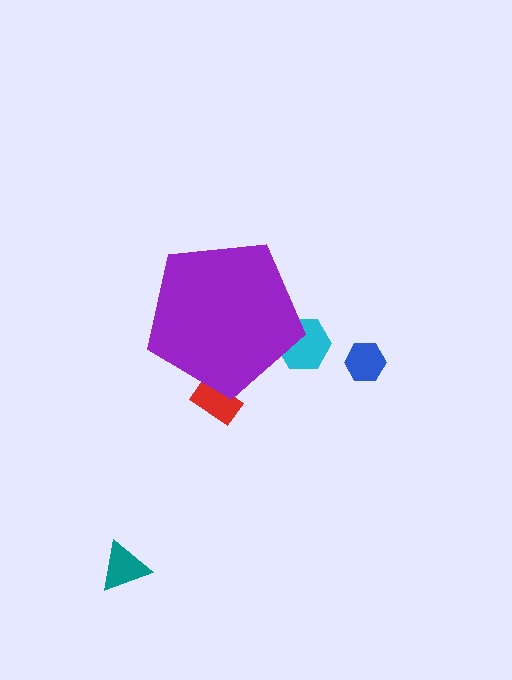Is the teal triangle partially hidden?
No, the teal triangle is fully visible.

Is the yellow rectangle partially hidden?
Yes, the yellow rectangle is partially hidden behind the purple pentagon.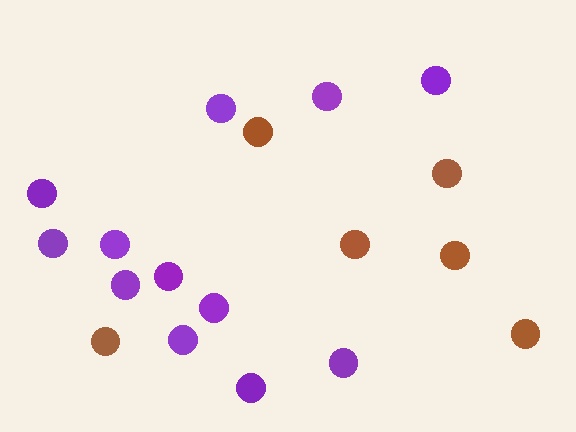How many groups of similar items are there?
There are 2 groups: one group of brown circles (6) and one group of purple circles (12).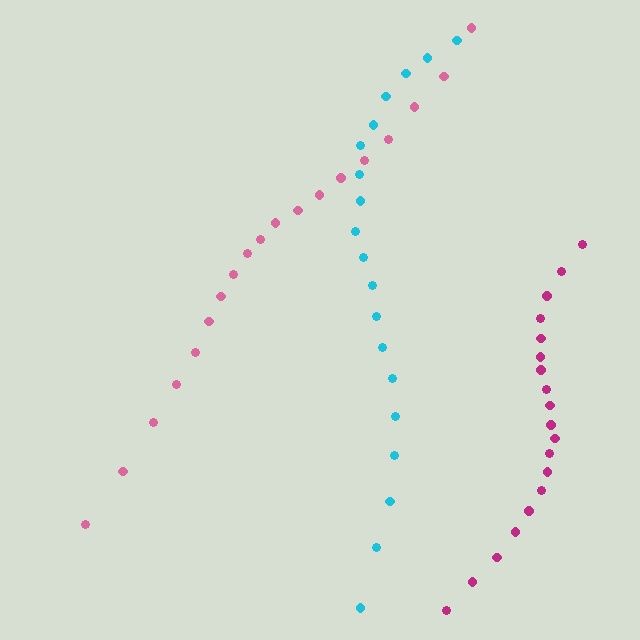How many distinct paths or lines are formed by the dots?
There are 3 distinct paths.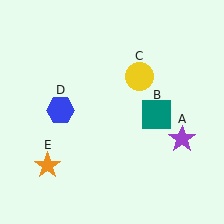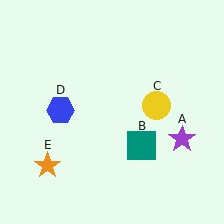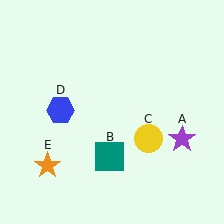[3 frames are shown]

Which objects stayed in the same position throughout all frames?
Purple star (object A) and blue hexagon (object D) and orange star (object E) remained stationary.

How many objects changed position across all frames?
2 objects changed position: teal square (object B), yellow circle (object C).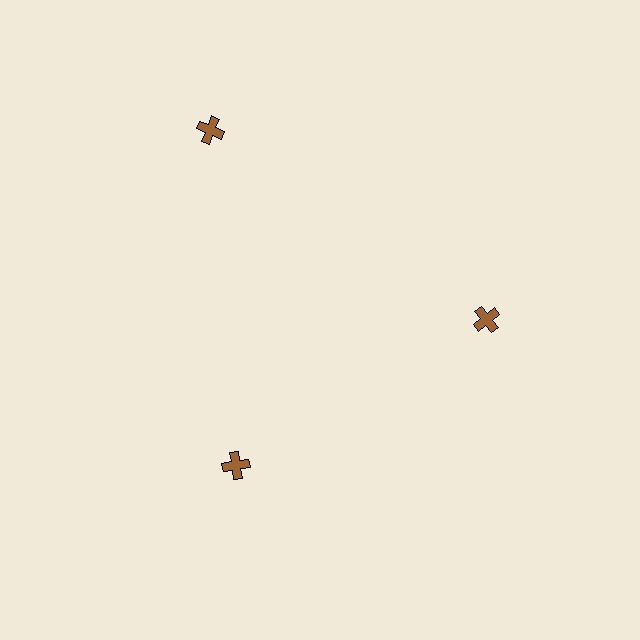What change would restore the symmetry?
The symmetry would be restored by moving it inward, back onto the ring so that all 3 crosses sit at equal angles and equal distance from the center.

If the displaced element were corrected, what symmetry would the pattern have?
It would have 3-fold rotational symmetry — the pattern would map onto itself every 120 degrees.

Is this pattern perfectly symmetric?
No. The 3 brown crosses are arranged in a ring, but one element near the 11 o'clock position is pushed outward from the center, breaking the 3-fold rotational symmetry.